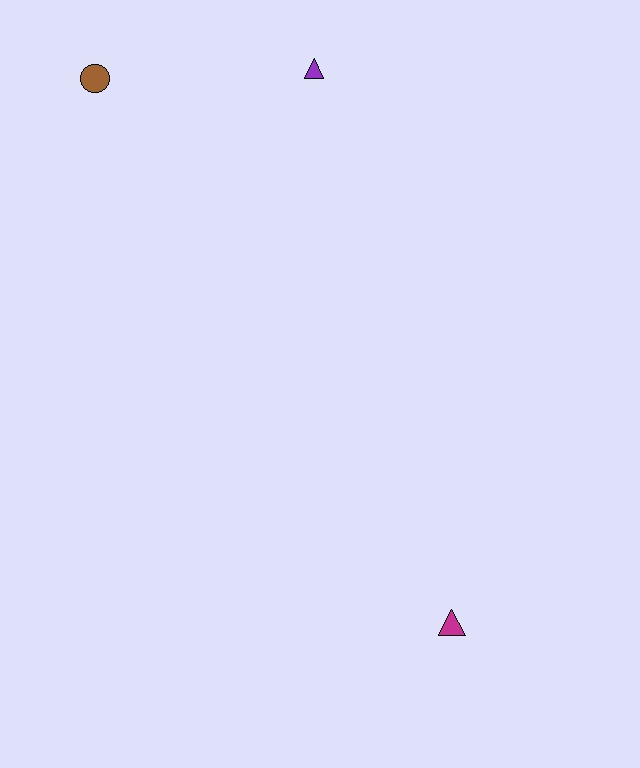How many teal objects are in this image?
There are no teal objects.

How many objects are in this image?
There are 3 objects.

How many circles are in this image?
There is 1 circle.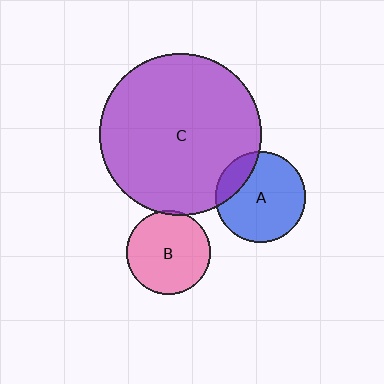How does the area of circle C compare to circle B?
Approximately 3.7 times.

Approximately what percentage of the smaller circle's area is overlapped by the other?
Approximately 5%.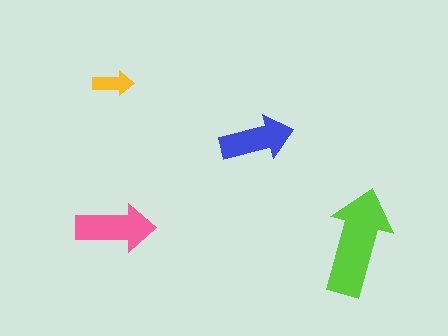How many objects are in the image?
There are 4 objects in the image.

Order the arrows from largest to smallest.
the lime one, the pink one, the blue one, the yellow one.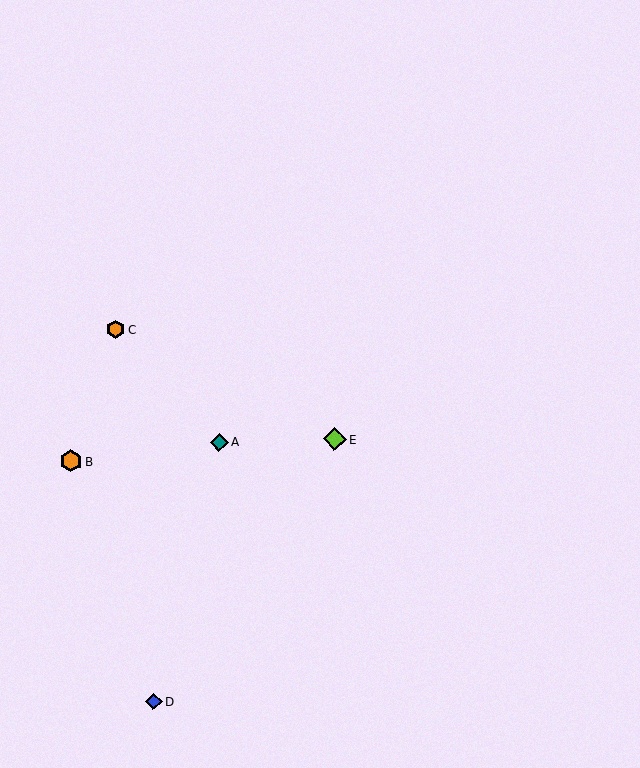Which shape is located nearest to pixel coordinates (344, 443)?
The lime diamond (labeled E) at (334, 439) is nearest to that location.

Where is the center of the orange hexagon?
The center of the orange hexagon is at (116, 330).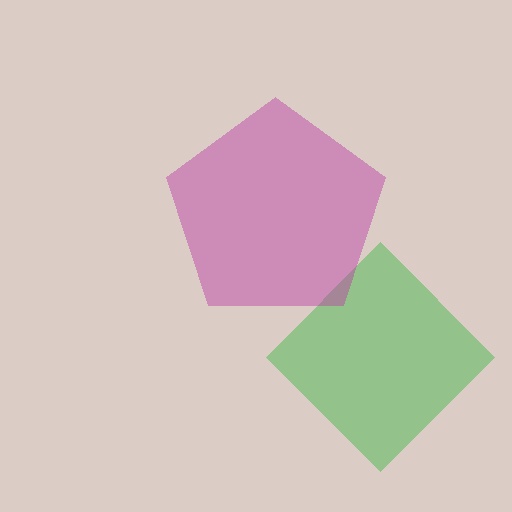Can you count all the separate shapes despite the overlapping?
Yes, there are 2 separate shapes.